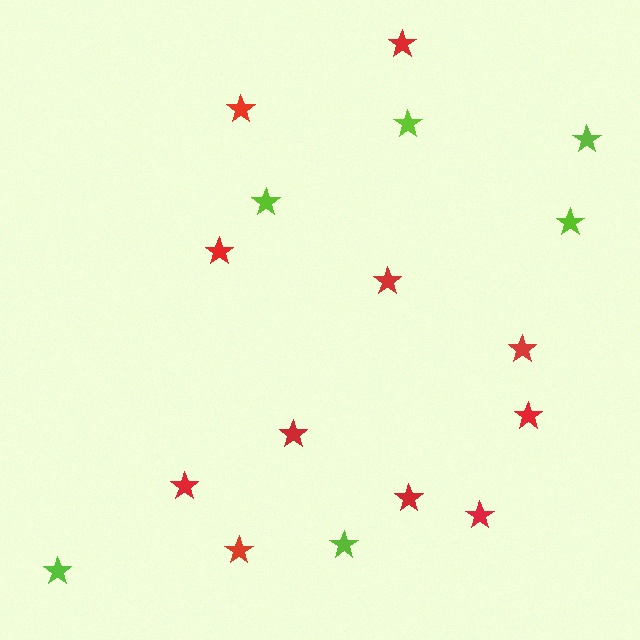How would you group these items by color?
There are 2 groups: one group of lime stars (6) and one group of red stars (11).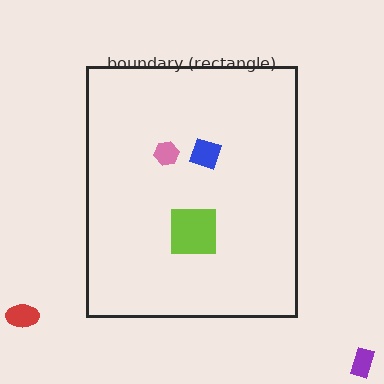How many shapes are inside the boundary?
3 inside, 2 outside.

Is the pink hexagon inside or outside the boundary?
Inside.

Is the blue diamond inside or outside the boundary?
Inside.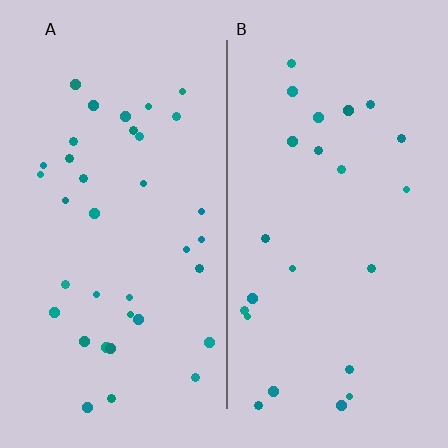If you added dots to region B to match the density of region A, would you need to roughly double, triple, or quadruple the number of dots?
Approximately double.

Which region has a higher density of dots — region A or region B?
A (the left).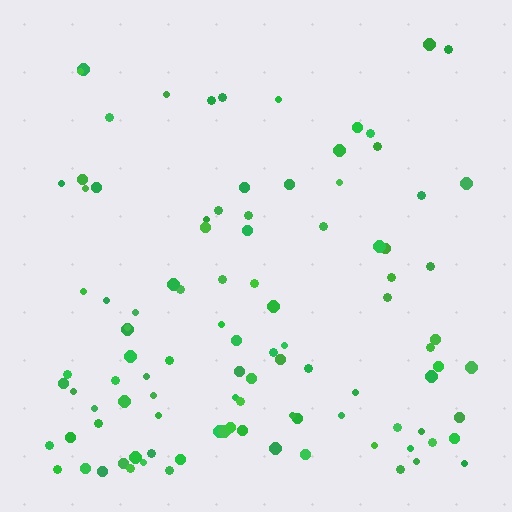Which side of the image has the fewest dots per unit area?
The top.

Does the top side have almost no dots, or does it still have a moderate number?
Still a moderate number, just noticeably fewer than the bottom.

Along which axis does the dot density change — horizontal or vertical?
Vertical.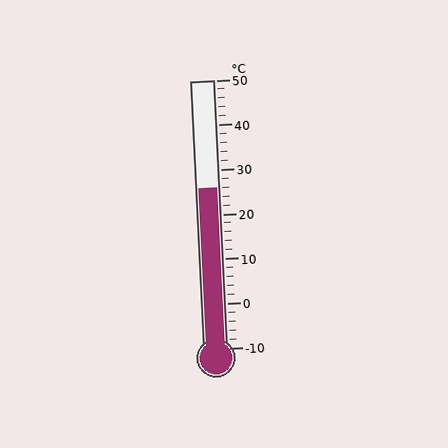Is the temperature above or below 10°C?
The temperature is above 10°C.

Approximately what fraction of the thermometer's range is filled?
The thermometer is filled to approximately 60% of its range.